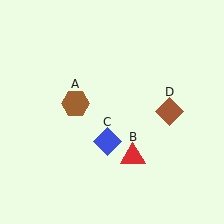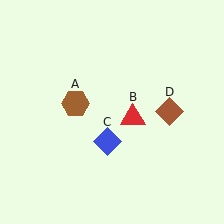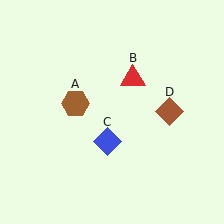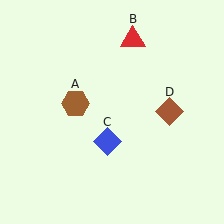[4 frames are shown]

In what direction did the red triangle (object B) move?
The red triangle (object B) moved up.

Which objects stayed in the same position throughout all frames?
Brown hexagon (object A) and blue diamond (object C) and brown diamond (object D) remained stationary.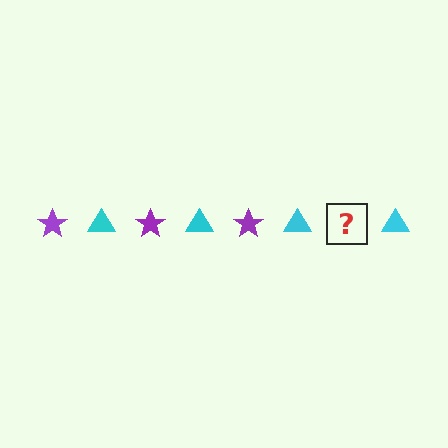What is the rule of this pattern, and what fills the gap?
The rule is that the pattern alternates between purple star and cyan triangle. The gap should be filled with a purple star.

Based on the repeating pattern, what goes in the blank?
The blank should be a purple star.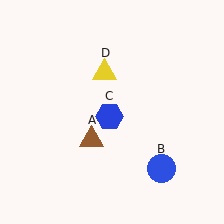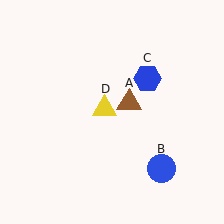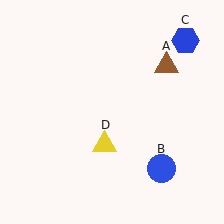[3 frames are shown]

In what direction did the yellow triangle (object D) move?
The yellow triangle (object D) moved down.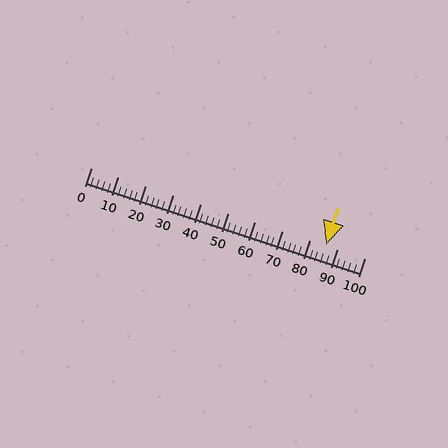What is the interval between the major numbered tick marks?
The major tick marks are spaced 10 units apart.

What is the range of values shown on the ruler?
The ruler shows values from 0 to 100.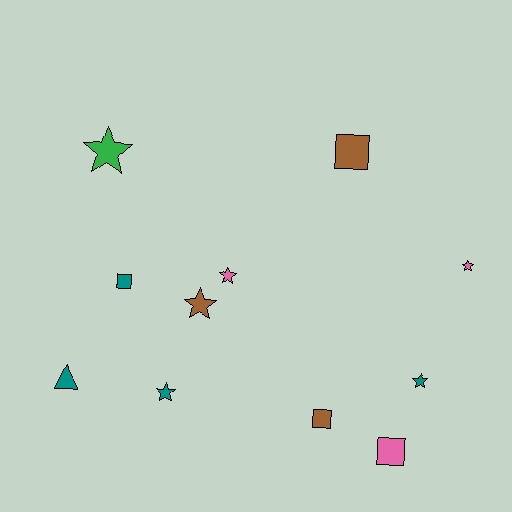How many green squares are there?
There are no green squares.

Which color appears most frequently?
Teal, with 4 objects.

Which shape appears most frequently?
Star, with 6 objects.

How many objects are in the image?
There are 11 objects.